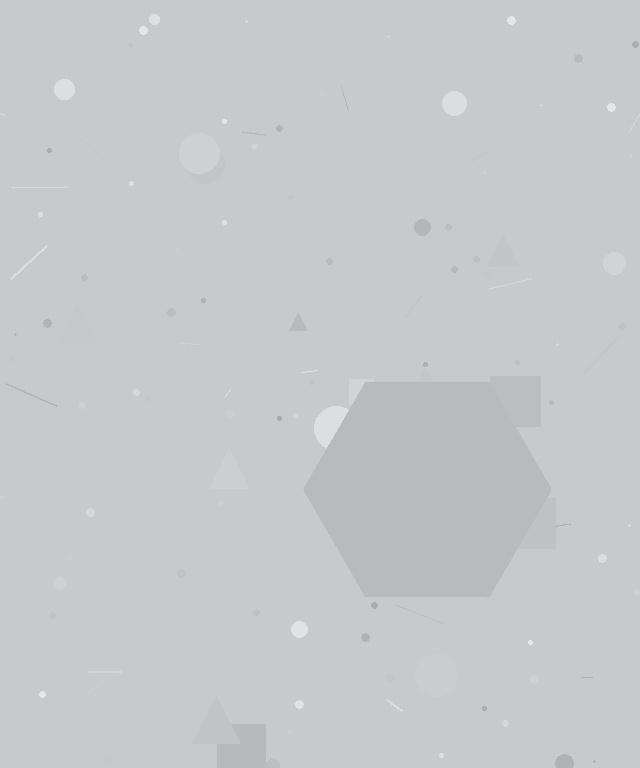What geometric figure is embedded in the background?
A hexagon is embedded in the background.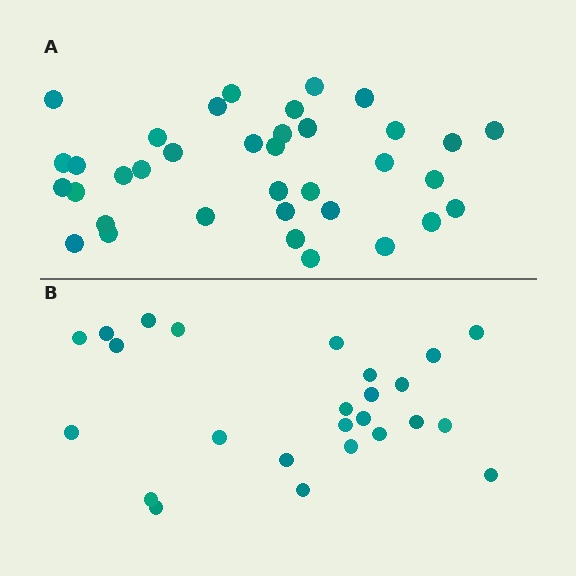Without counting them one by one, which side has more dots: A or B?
Region A (the top region) has more dots.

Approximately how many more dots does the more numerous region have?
Region A has roughly 12 or so more dots than region B.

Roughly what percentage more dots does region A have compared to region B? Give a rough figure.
About 45% more.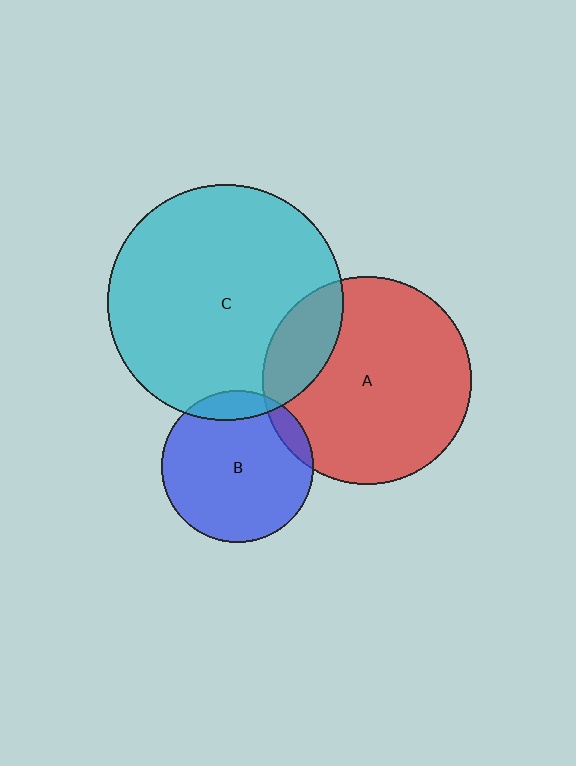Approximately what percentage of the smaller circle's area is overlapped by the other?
Approximately 20%.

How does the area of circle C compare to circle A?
Approximately 1.3 times.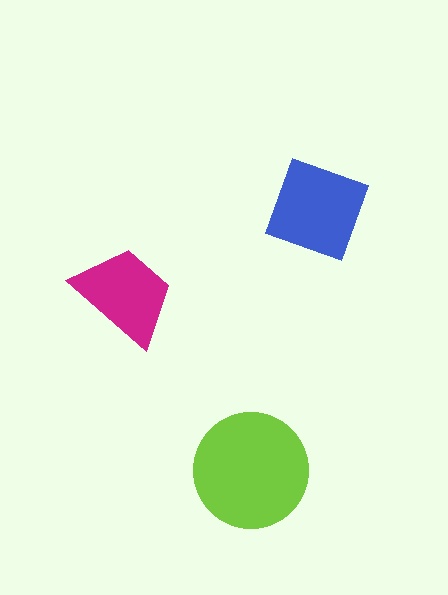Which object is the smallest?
The magenta trapezoid.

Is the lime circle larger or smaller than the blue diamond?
Larger.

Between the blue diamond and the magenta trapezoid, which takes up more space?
The blue diamond.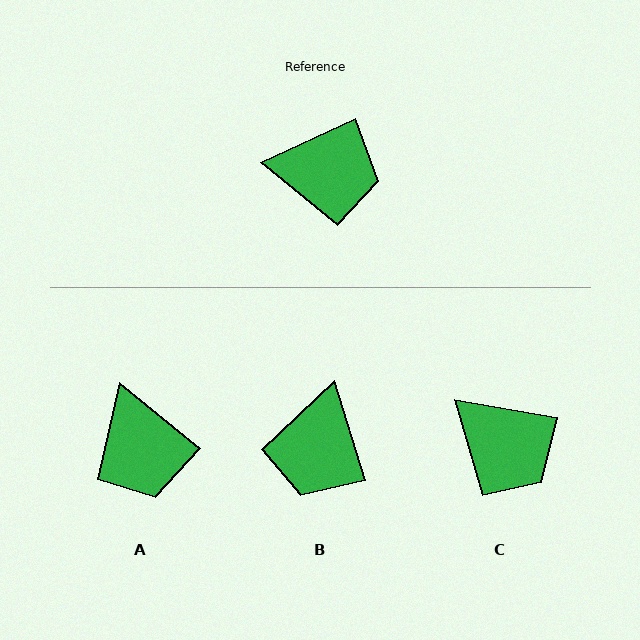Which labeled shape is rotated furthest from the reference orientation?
B, about 97 degrees away.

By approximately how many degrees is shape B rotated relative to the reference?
Approximately 97 degrees clockwise.